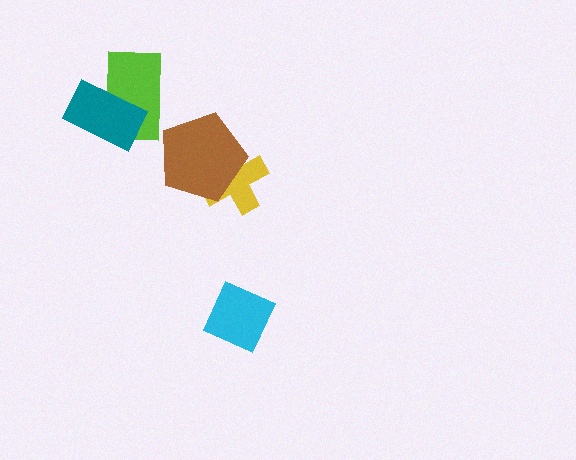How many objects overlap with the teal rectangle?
1 object overlaps with the teal rectangle.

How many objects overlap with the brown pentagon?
1 object overlaps with the brown pentagon.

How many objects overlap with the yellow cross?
1 object overlaps with the yellow cross.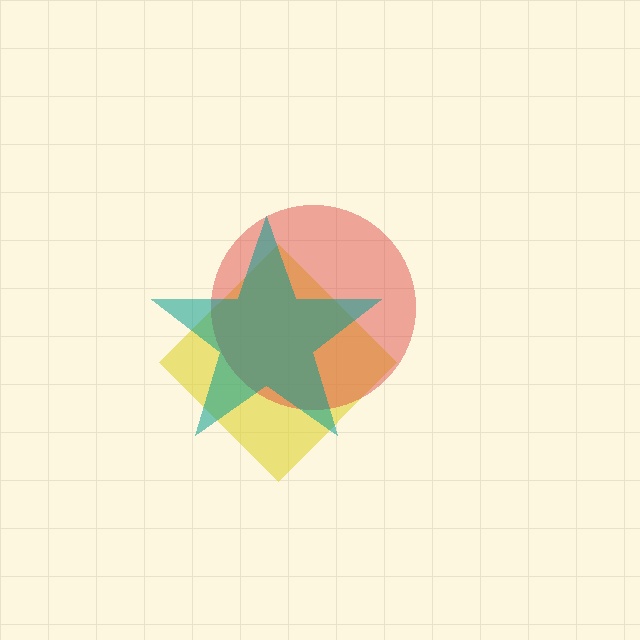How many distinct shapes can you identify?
There are 3 distinct shapes: a yellow diamond, a red circle, a teal star.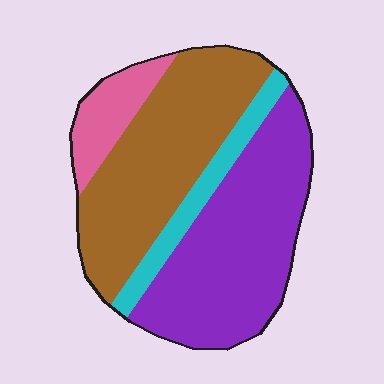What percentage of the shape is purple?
Purple covers about 40% of the shape.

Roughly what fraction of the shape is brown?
Brown covers roughly 40% of the shape.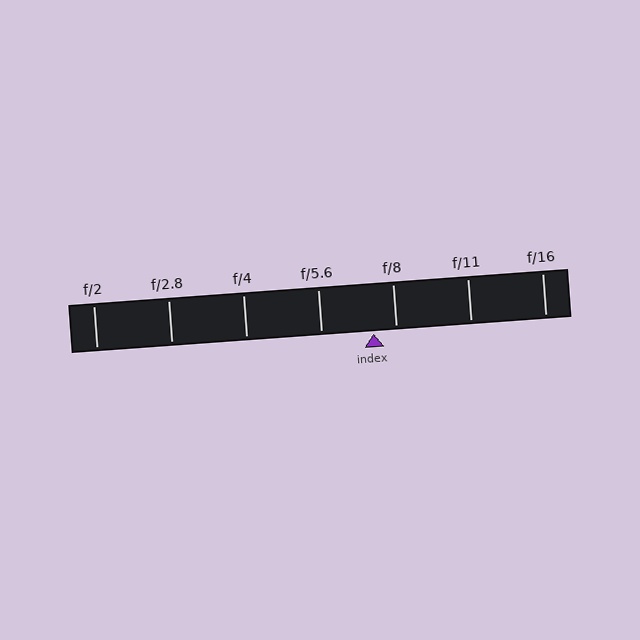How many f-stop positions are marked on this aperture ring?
There are 7 f-stop positions marked.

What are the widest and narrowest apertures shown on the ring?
The widest aperture shown is f/2 and the narrowest is f/16.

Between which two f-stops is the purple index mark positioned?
The index mark is between f/5.6 and f/8.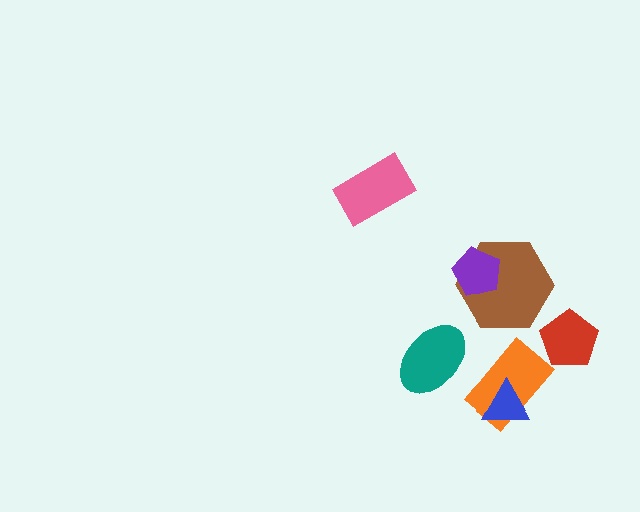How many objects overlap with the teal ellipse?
0 objects overlap with the teal ellipse.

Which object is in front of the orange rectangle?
The blue triangle is in front of the orange rectangle.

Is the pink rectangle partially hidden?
No, no other shape covers it.